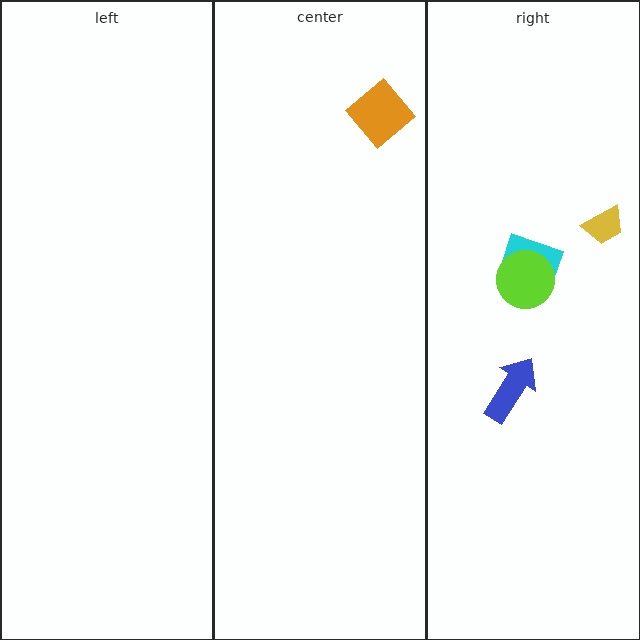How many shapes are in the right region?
4.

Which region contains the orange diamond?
The center region.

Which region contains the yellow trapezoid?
The right region.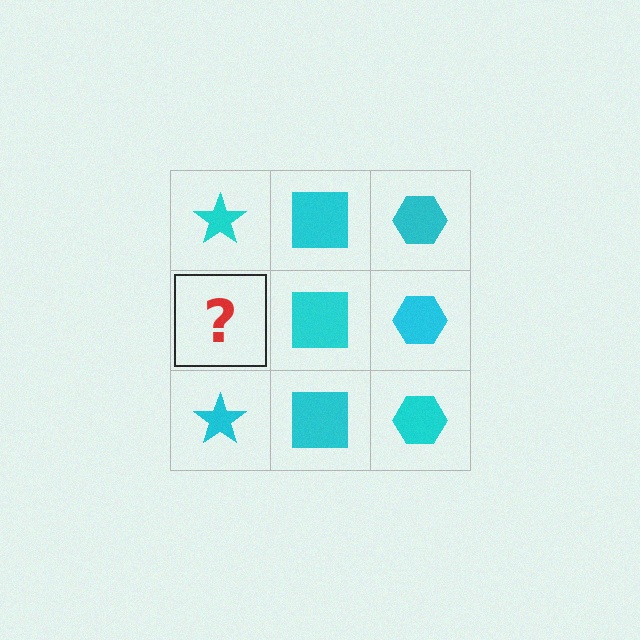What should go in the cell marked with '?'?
The missing cell should contain a cyan star.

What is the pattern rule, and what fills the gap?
The rule is that each column has a consistent shape. The gap should be filled with a cyan star.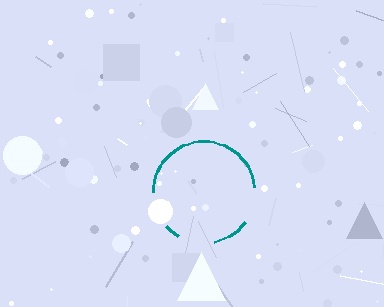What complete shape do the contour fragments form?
The contour fragments form a circle.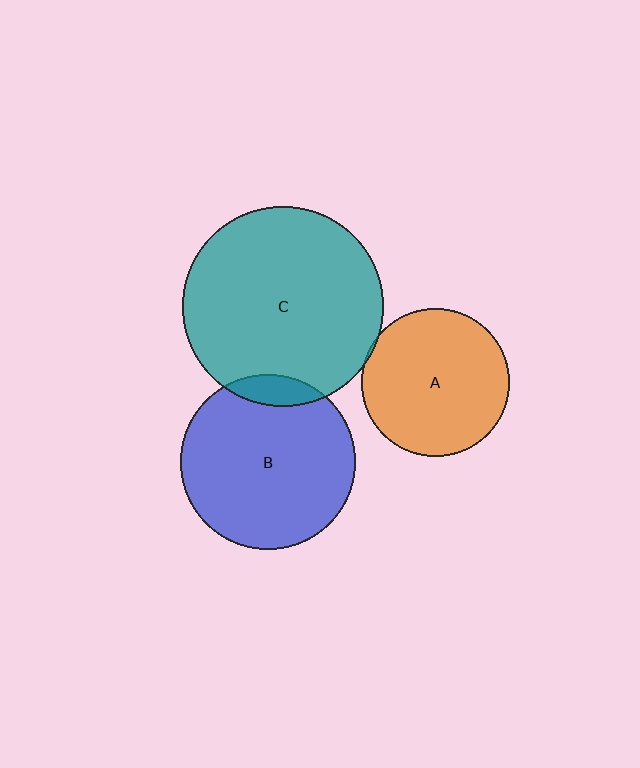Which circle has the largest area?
Circle C (teal).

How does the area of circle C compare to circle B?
Approximately 1.3 times.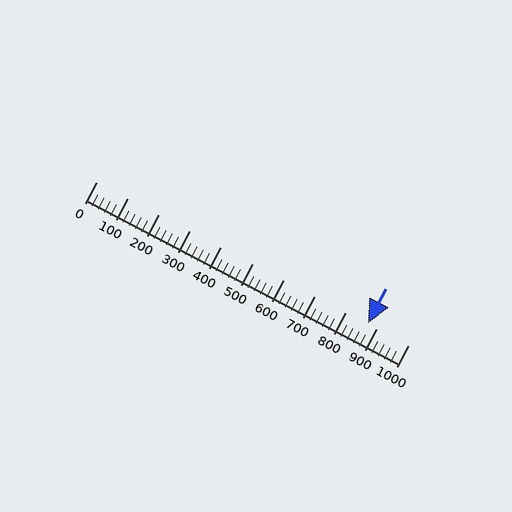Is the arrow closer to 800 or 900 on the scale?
The arrow is closer to 900.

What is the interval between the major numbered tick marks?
The major tick marks are spaced 100 units apart.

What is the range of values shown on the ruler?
The ruler shows values from 0 to 1000.